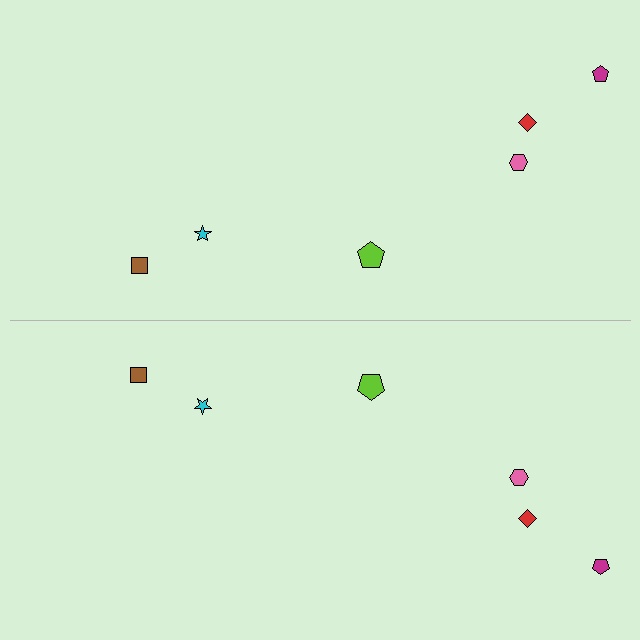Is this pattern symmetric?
Yes, this pattern has bilateral (reflection) symmetry.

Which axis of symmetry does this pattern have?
The pattern has a horizontal axis of symmetry running through the center of the image.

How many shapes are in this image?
There are 12 shapes in this image.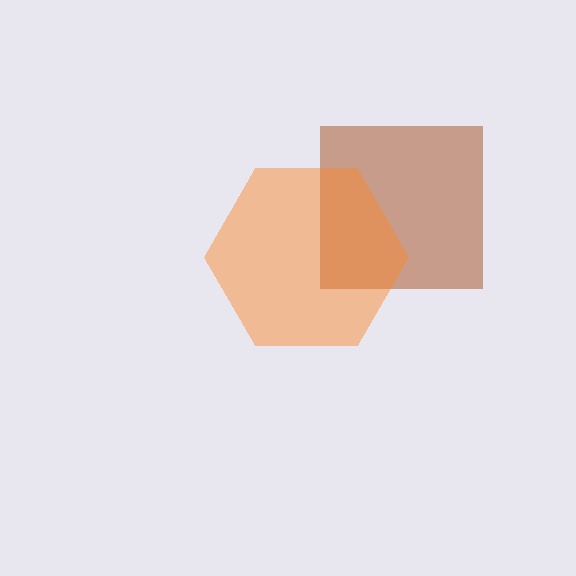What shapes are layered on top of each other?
The layered shapes are: a brown square, an orange hexagon.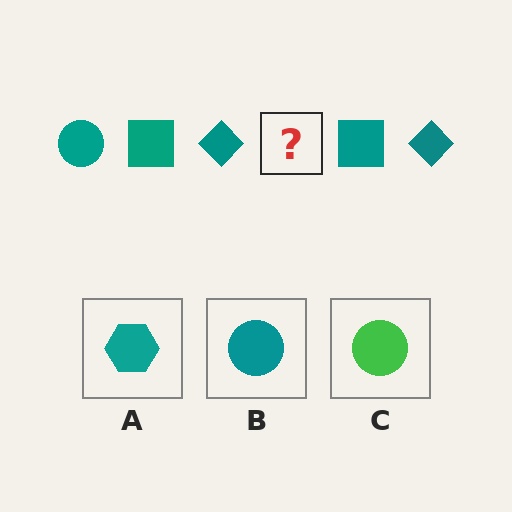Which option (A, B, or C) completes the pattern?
B.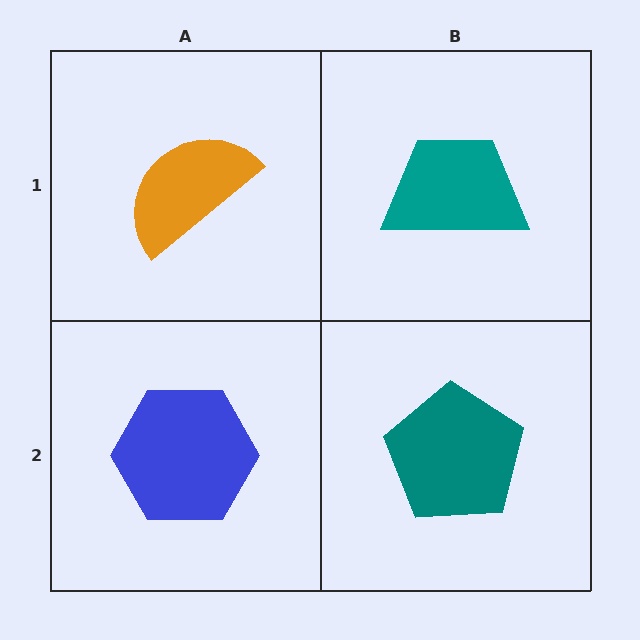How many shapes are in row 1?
2 shapes.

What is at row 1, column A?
An orange semicircle.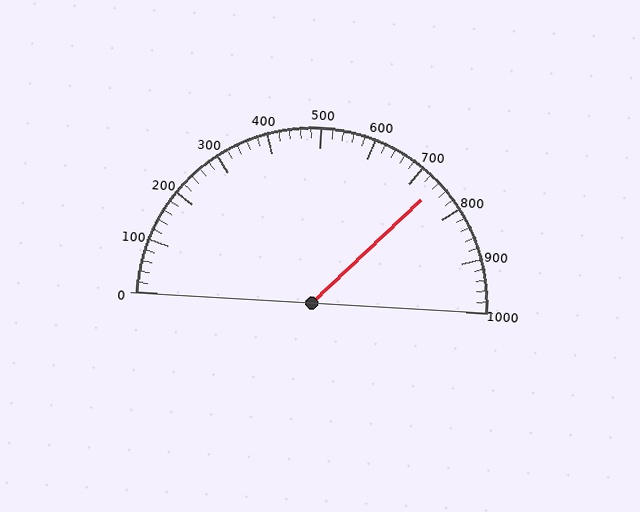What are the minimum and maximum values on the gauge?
The gauge ranges from 0 to 1000.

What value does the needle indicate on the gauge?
The needle indicates approximately 740.